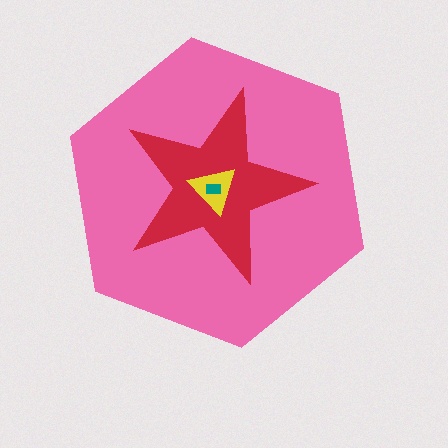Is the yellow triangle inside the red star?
Yes.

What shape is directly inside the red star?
The yellow triangle.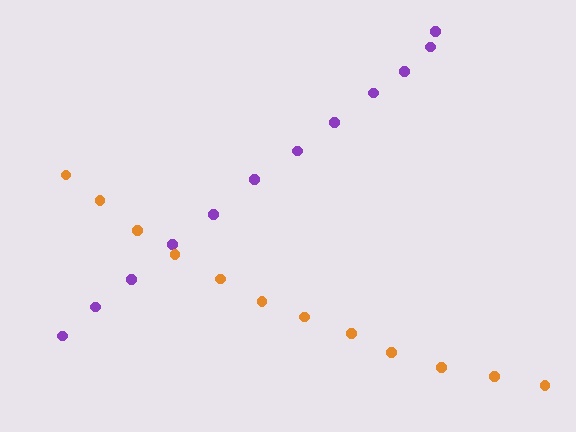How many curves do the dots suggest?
There are 2 distinct paths.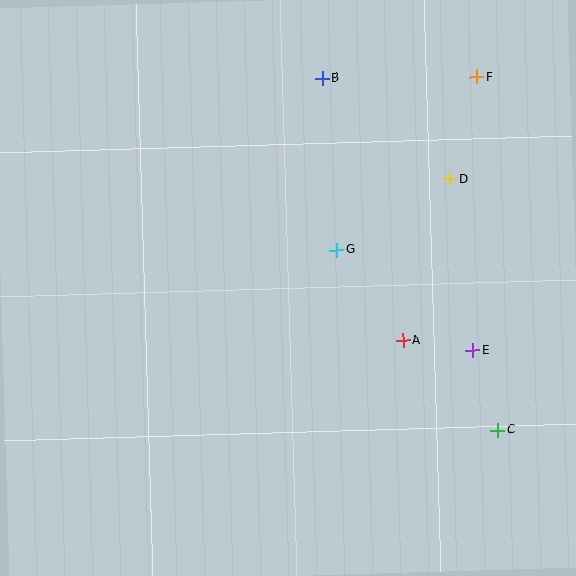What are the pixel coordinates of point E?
Point E is at (473, 350).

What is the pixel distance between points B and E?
The distance between B and E is 311 pixels.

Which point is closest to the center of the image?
Point G at (337, 250) is closest to the center.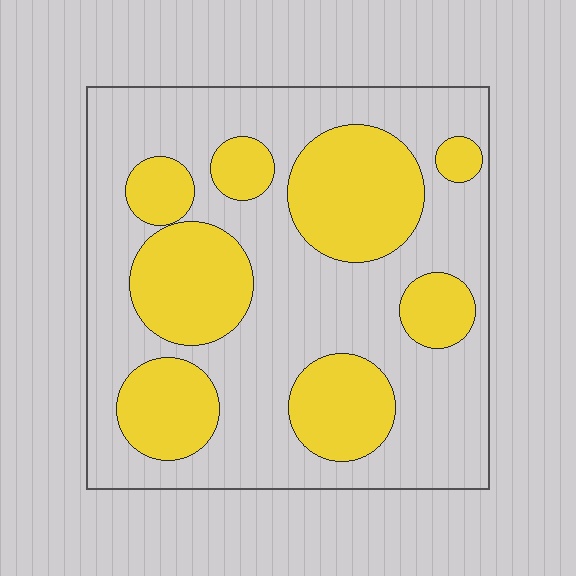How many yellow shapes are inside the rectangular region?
8.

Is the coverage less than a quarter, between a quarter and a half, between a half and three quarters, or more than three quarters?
Between a quarter and a half.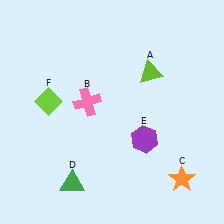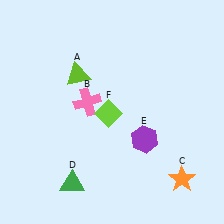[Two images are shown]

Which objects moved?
The objects that moved are: the lime triangle (A), the lime diamond (F).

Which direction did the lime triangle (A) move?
The lime triangle (A) moved left.